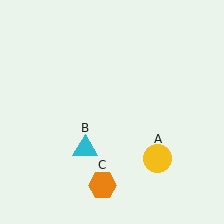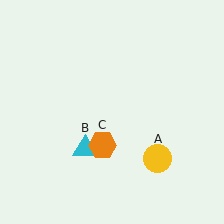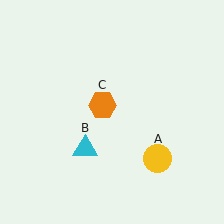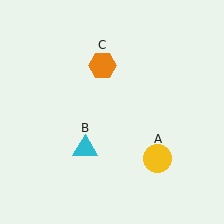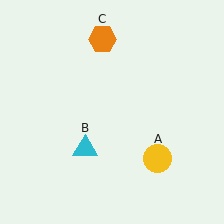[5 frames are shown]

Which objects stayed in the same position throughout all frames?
Yellow circle (object A) and cyan triangle (object B) remained stationary.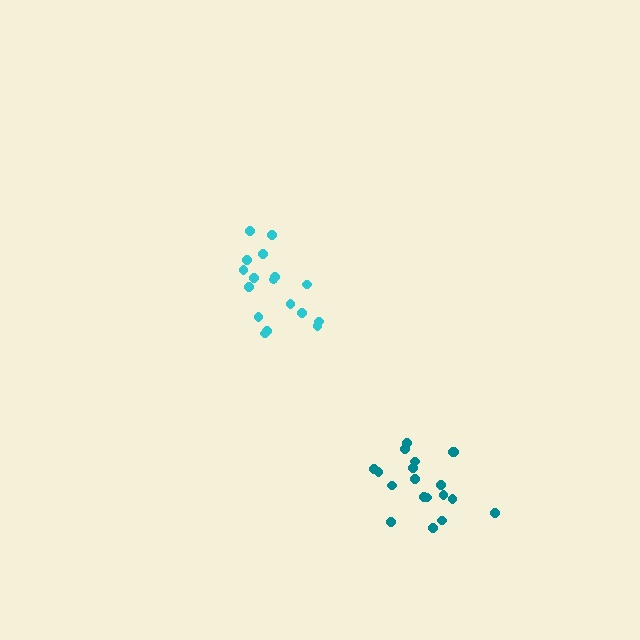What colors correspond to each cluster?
The clusters are colored: teal, cyan.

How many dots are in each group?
Group 1: 19 dots, Group 2: 17 dots (36 total).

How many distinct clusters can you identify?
There are 2 distinct clusters.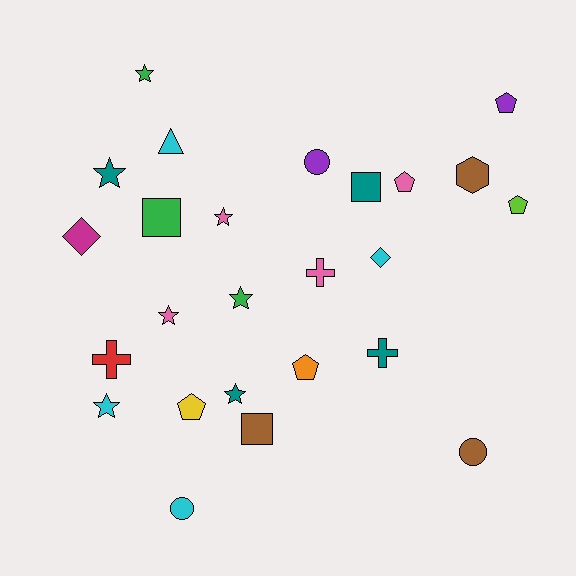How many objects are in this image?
There are 25 objects.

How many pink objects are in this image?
There are 4 pink objects.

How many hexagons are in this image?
There is 1 hexagon.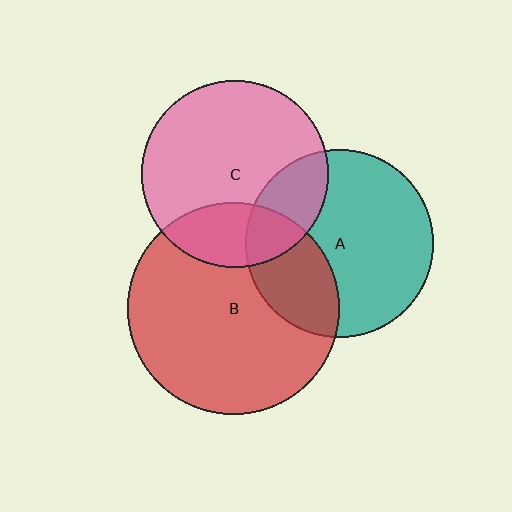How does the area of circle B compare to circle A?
Approximately 1.3 times.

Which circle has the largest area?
Circle B (red).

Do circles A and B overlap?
Yes.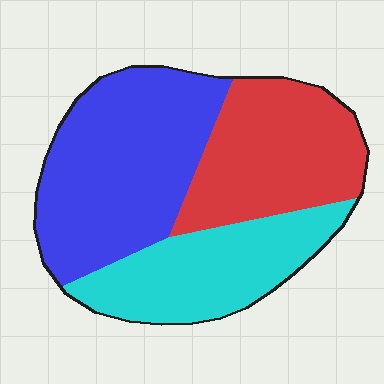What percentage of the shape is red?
Red covers about 30% of the shape.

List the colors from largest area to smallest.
From largest to smallest: blue, red, cyan.